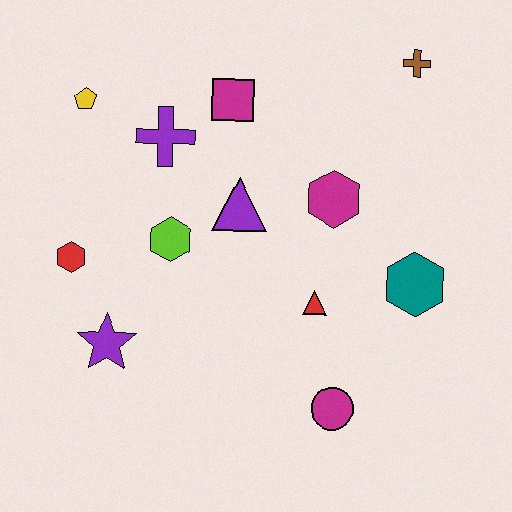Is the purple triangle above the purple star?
Yes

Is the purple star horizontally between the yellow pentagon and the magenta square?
Yes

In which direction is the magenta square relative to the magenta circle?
The magenta square is above the magenta circle.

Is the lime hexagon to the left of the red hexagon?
No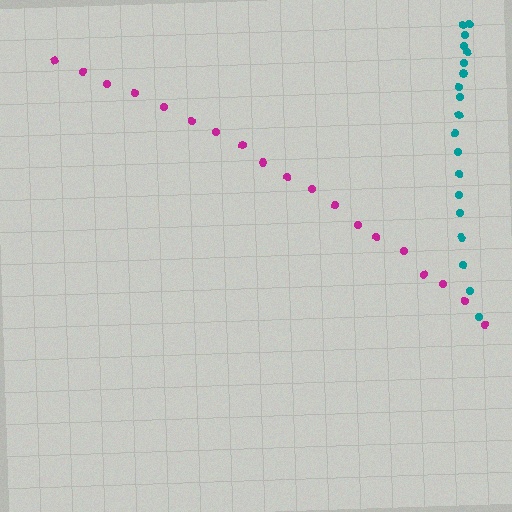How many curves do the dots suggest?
There are 2 distinct paths.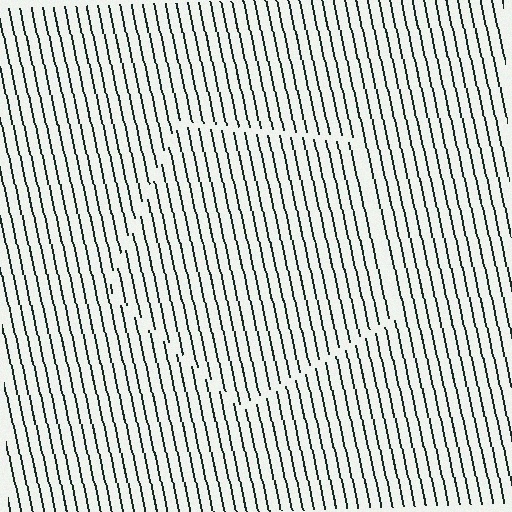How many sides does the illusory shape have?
5 sides — the line-ends trace a pentagon.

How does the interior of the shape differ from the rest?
The interior of the shape contains the same grating, shifted by half a period — the contour is defined by the phase discontinuity where line-ends from the inner and outer gratings abut.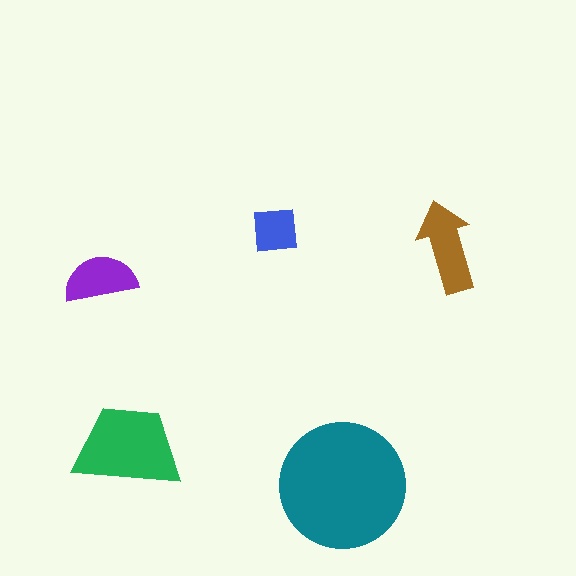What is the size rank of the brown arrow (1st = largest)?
3rd.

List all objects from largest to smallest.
The teal circle, the green trapezoid, the brown arrow, the purple semicircle, the blue square.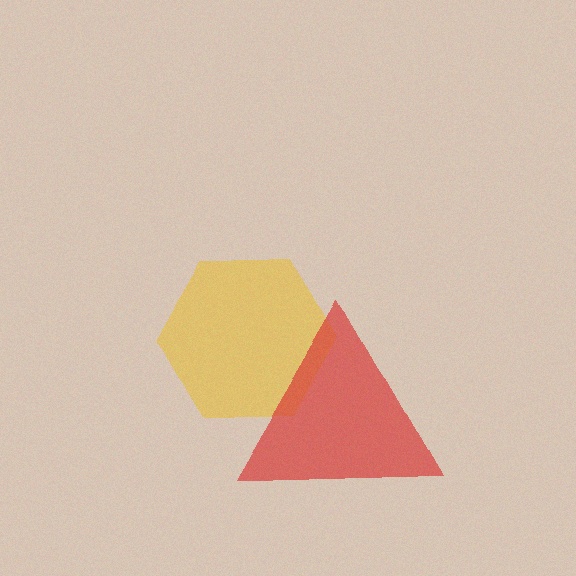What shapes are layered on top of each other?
The layered shapes are: a yellow hexagon, a red triangle.